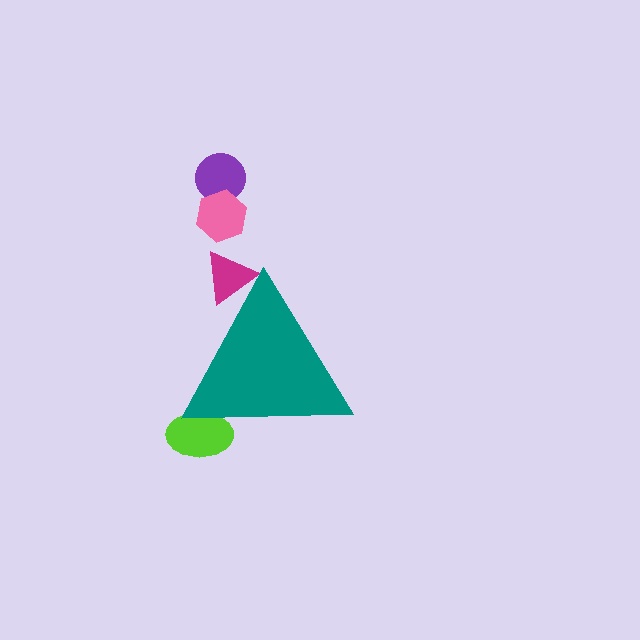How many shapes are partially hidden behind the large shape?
2 shapes are partially hidden.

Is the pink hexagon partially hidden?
No, the pink hexagon is fully visible.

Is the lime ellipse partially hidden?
Yes, the lime ellipse is partially hidden behind the teal triangle.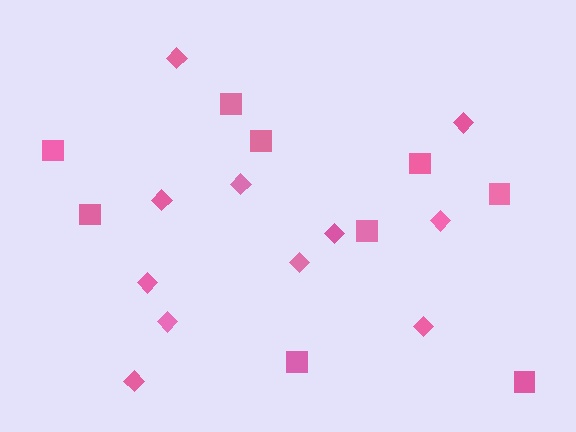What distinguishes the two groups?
There are 2 groups: one group of diamonds (11) and one group of squares (9).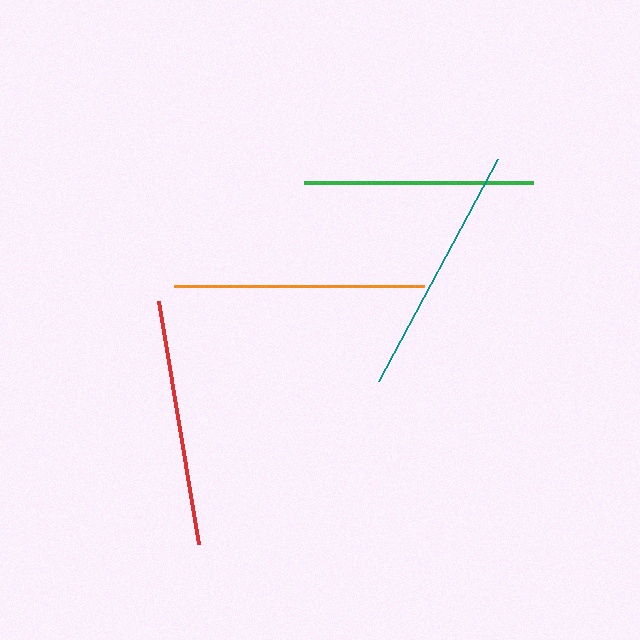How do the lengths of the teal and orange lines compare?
The teal and orange lines are approximately the same length.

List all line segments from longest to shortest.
From longest to shortest: teal, orange, red, green.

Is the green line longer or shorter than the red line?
The red line is longer than the green line.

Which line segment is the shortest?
The green line is the shortest at approximately 229 pixels.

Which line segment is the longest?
The teal line is the longest at approximately 252 pixels.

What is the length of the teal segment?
The teal segment is approximately 252 pixels long.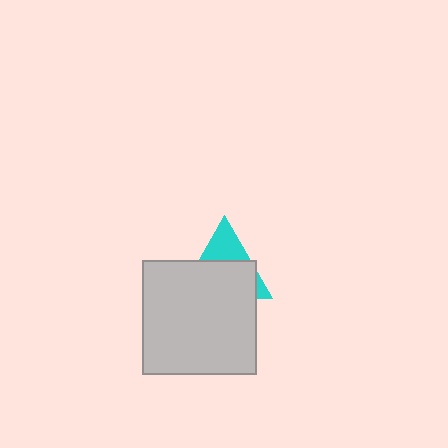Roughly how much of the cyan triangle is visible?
A small part of it is visible (roughly 33%).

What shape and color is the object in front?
The object in front is a light gray square.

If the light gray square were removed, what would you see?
You would see the complete cyan triangle.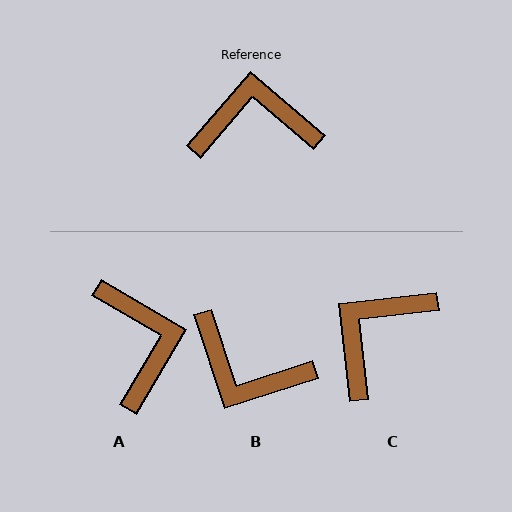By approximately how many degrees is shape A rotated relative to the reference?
Approximately 80 degrees clockwise.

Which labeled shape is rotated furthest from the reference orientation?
B, about 149 degrees away.